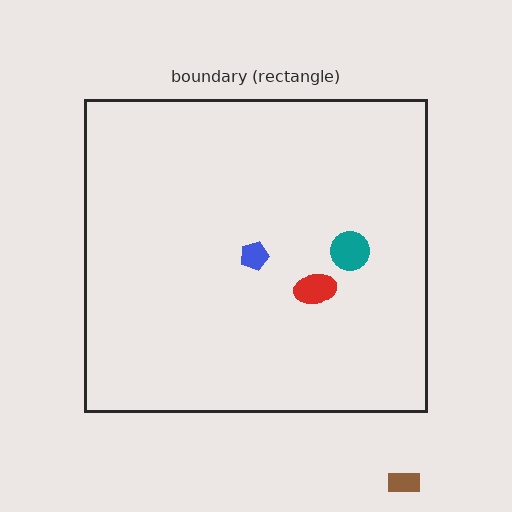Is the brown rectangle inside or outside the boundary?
Outside.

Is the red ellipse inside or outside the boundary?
Inside.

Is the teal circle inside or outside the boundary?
Inside.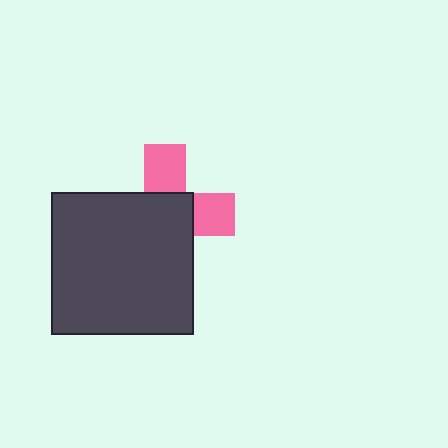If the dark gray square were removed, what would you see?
You would see the complete pink cross.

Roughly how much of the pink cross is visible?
A small part of it is visible (roughly 38%).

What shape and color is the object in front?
The object in front is a dark gray square.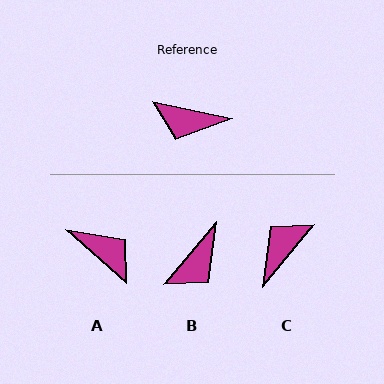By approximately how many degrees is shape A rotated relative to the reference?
Approximately 150 degrees counter-clockwise.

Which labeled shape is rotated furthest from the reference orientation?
A, about 150 degrees away.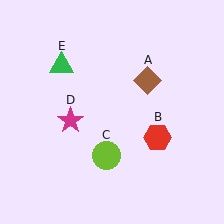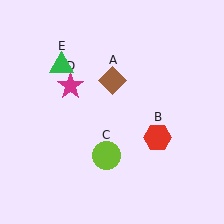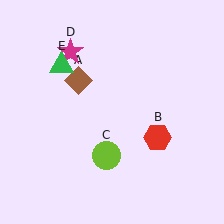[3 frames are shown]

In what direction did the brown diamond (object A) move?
The brown diamond (object A) moved left.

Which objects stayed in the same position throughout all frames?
Red hexagon (object B) and lime circle (object C) and green triangle (object E) remained stationary.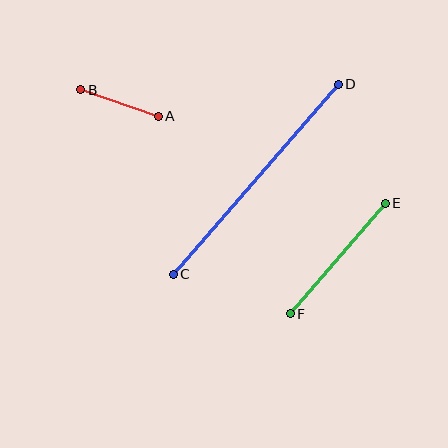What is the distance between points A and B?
The distance is approximately 82 pixels.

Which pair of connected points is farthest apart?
Points C and D are farthest apart.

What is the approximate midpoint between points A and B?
The midpoint is at approximately (119, 103) pixels.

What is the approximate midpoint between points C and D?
The midpoint is at approximately (256, 179) pixels.